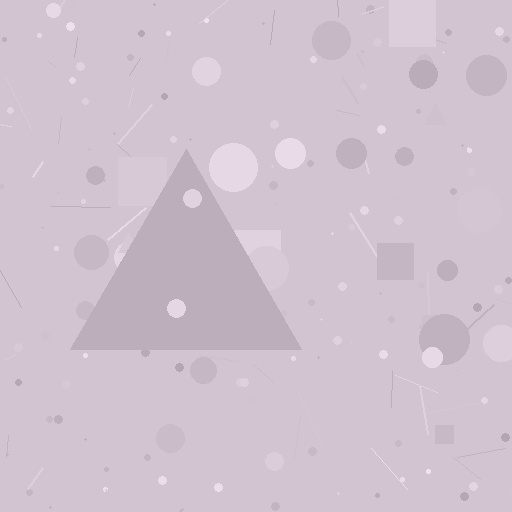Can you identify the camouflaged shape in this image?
The camouflaged shape is a triangle.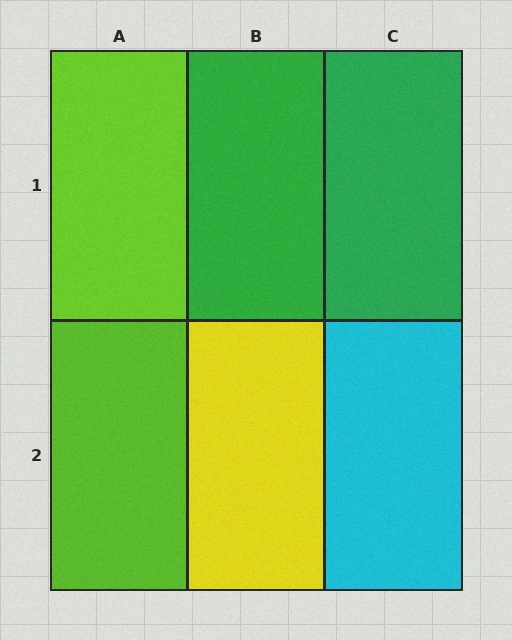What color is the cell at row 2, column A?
Lime.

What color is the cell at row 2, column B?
Yellow.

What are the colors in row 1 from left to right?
Lime, green, green.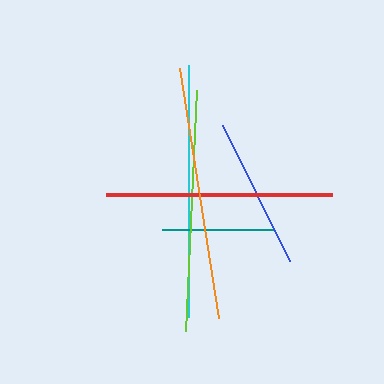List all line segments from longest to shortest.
From longest to shortest: orange, cyan, lime, red, blue, teal.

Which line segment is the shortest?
The teal line is the shortest at approximately 112 pixels.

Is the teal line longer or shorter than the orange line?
The orange line is longer than the teal line.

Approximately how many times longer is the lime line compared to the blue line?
The lime line is approximately 1.6 times the length of the blue line.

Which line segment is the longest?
The orange line is the longest at approximately 253 pixels.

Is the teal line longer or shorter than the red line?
The red line is longer than the teal line.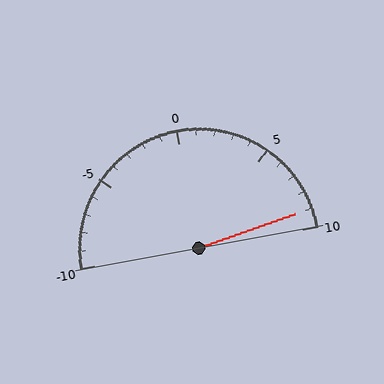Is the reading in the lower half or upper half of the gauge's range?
The reading is in the upper half of the range (-10 to 10).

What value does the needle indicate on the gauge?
The needle indicates approximately 9.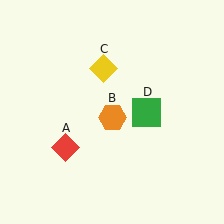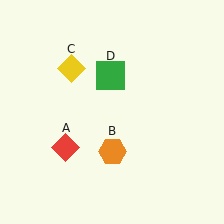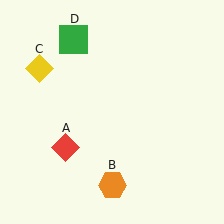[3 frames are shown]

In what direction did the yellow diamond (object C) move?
The yellow diamond (object C) moved left.